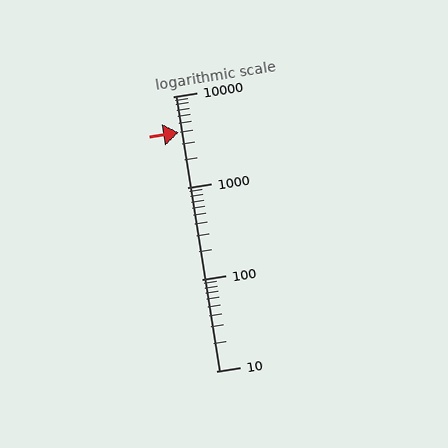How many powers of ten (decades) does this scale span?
The scale spans 3 decades, from 10 to 10000.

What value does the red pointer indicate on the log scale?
The pointer indicates approximately 4000.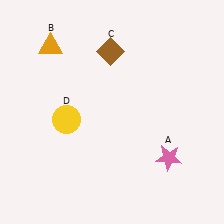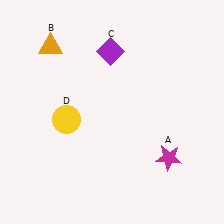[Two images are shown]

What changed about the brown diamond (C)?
In Image 1, C is brown. In Image 2, it changed to purple.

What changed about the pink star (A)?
In Image 1, A is pink. In Image 2, it changed to magenta.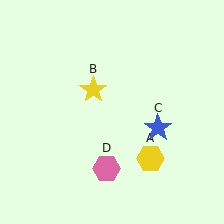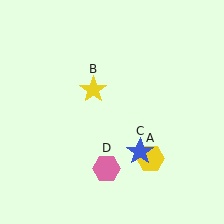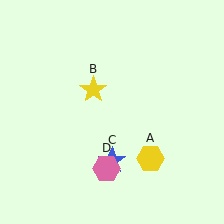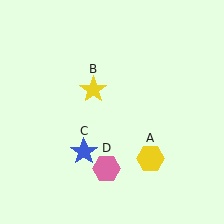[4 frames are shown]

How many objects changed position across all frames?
1 object changed position: blue star (object C).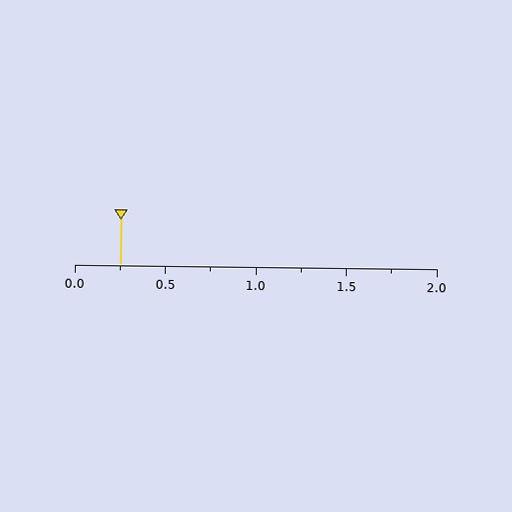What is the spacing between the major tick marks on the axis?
The major ticks are spaced 0.5 apart.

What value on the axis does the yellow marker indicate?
The marker indicates approximately 0.25.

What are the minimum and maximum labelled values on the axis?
The axis runs from 0.0 to 2.0.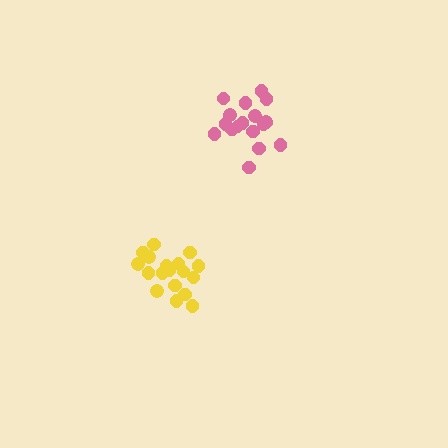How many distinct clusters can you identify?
There are 2 distinct clusters.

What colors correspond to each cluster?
The clusters are colored: yellow, pink.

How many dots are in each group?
Group 1: 18 dots, Group 2: 18 dots (36 total).